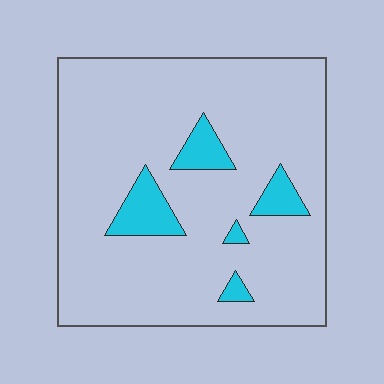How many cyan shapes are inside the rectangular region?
5.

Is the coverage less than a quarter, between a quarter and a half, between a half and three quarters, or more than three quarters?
Less than a quarter.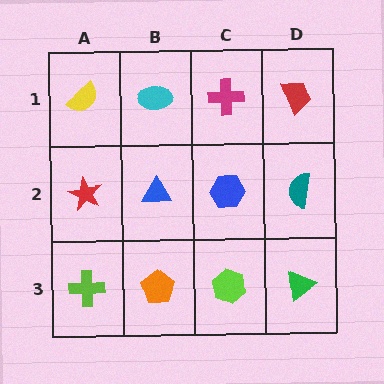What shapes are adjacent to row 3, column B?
A blue triangle (row 2, column B), a lime cross (row 3, column A), a lime hexagon (row 3, column C).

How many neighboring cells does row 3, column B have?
3.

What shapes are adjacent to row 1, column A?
A red star (row 2, column A), a cyan ellipse (row 1, column B).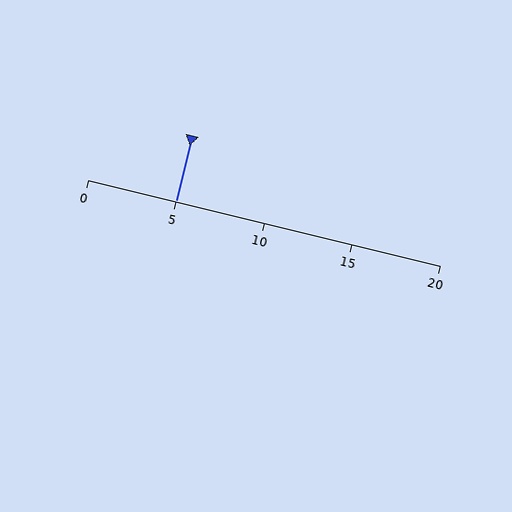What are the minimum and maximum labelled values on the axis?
The axis runs from 0 to 20.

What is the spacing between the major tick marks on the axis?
The major ticks are spaced 5 apart.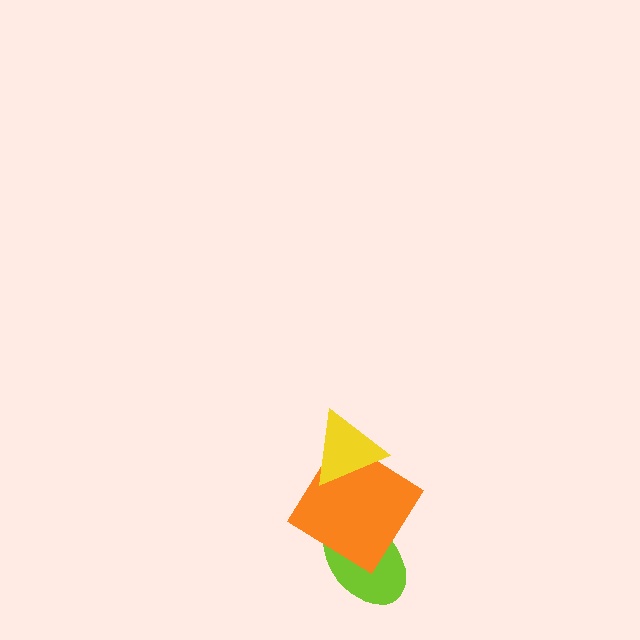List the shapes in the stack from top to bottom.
From top to bottom: the yellow triangle, the orange diamond, the lime ellipse.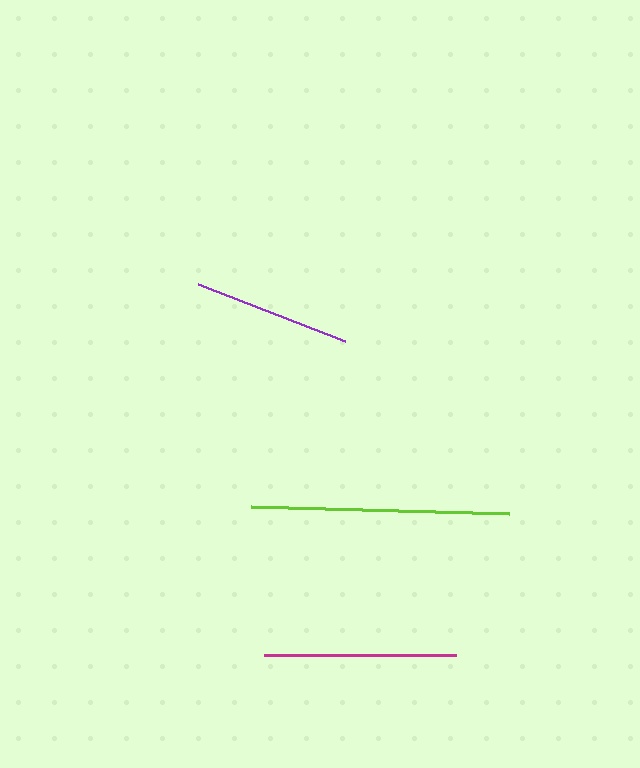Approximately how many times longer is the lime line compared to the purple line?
The lime line is approximately 1.6 times the length of the purple line.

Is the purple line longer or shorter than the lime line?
The lime line is longer than the purple line.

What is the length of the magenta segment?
The magenta segment is approximately 192 pixels long.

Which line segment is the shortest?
The purple line is the shortest at approximately 158 pixels.